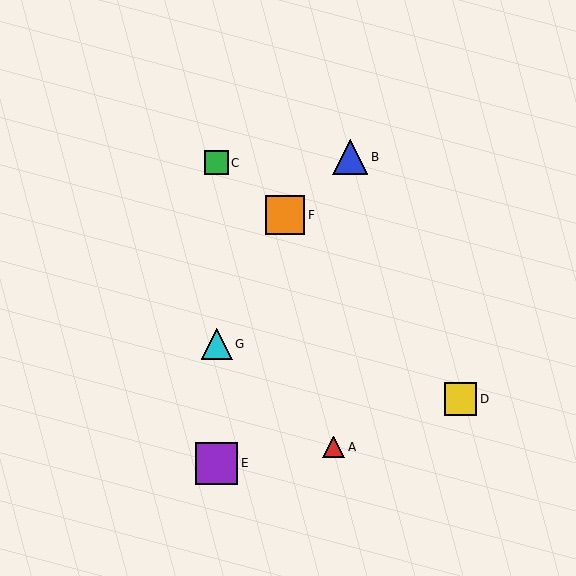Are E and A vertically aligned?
No, E is at x≈217 and A is at x≈334.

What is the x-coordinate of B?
Object B is at x≈350.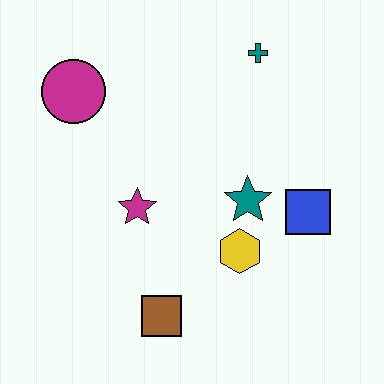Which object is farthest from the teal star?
The magenta circle is farthest from the teal star.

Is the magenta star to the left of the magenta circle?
No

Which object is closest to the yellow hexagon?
The teal star is closest to the yellow hexagon.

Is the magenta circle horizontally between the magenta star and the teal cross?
No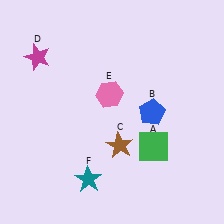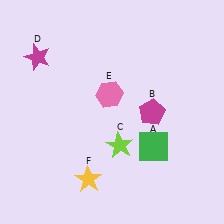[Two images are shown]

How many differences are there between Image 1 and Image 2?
There are 3 differences between the two images.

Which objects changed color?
B changed from blue to magenta. C changed from brown to lime. F changed from teal to yellow.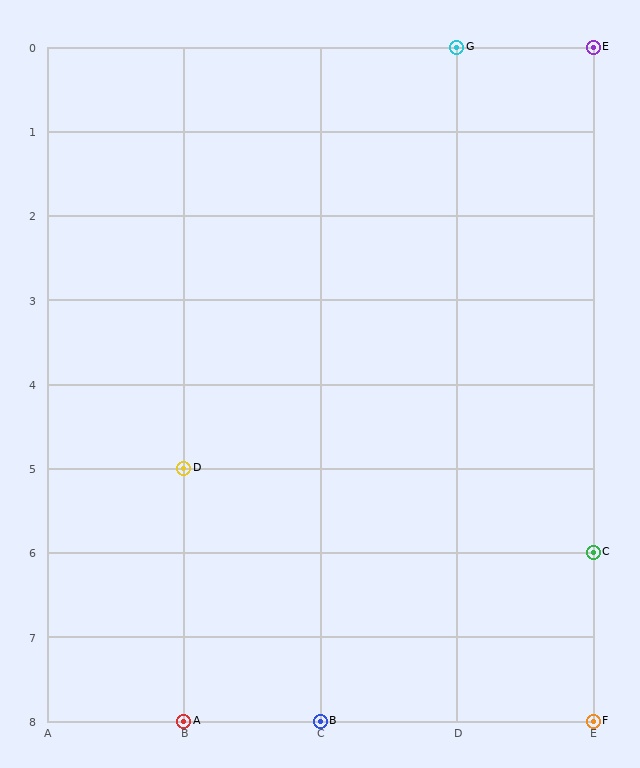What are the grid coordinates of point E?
Point E is at grid coordinates (E, 0).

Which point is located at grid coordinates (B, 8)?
Point A is at (B, 8).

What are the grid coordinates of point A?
Point A is at grid coordinates (B, 8).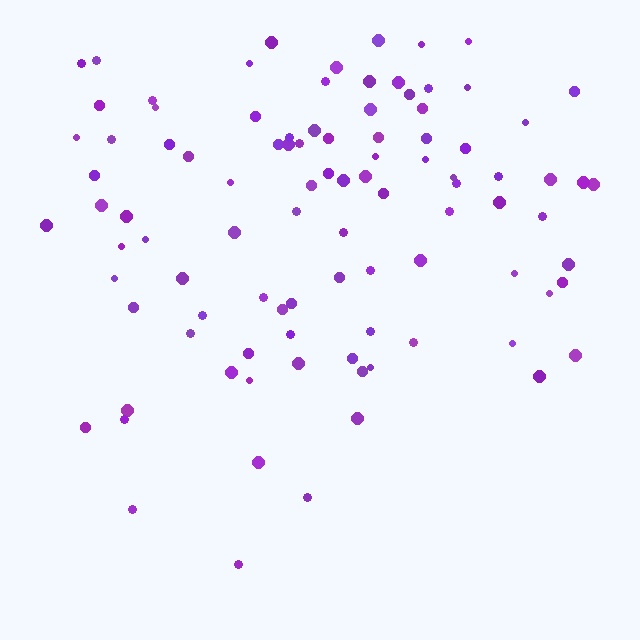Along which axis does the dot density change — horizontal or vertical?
Vertical.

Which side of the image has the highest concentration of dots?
The top.